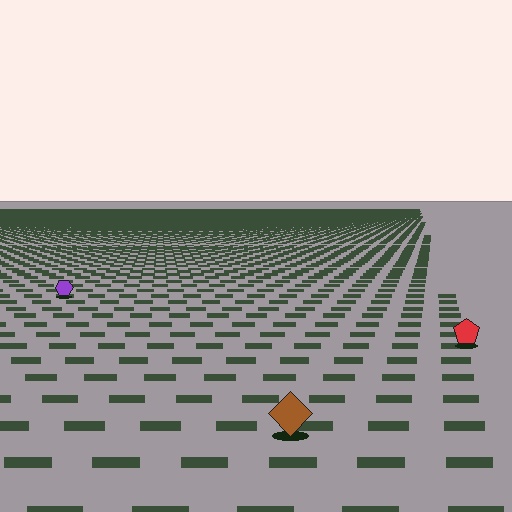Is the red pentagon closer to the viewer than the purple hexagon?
Yes. The red pentagon is closer — you can tell from the texture gradient: the ground texture is coarser near it.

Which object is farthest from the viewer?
The purple hexagon is farthest from the viewer. It appears smaller and the ground texture around it is denser.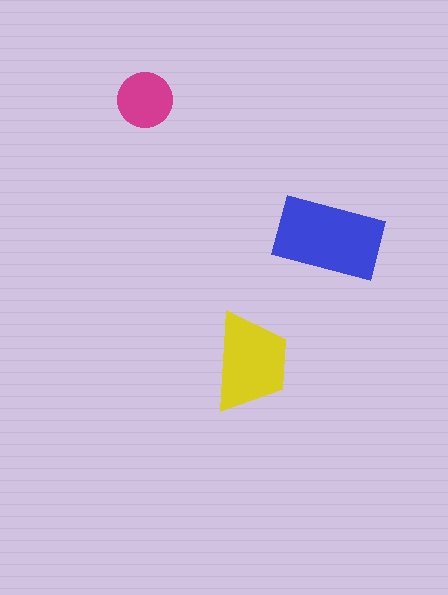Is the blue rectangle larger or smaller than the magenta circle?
Larger.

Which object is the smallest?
The magenta circle.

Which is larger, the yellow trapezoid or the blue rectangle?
The blue rectangle.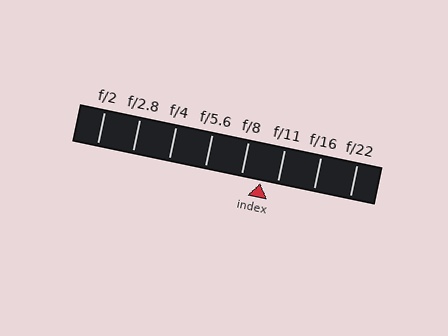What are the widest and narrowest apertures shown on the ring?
The widest aperture shown is f/2 and the narrowest is f/22.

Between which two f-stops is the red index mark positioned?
The index mark is between f/8 and f/11.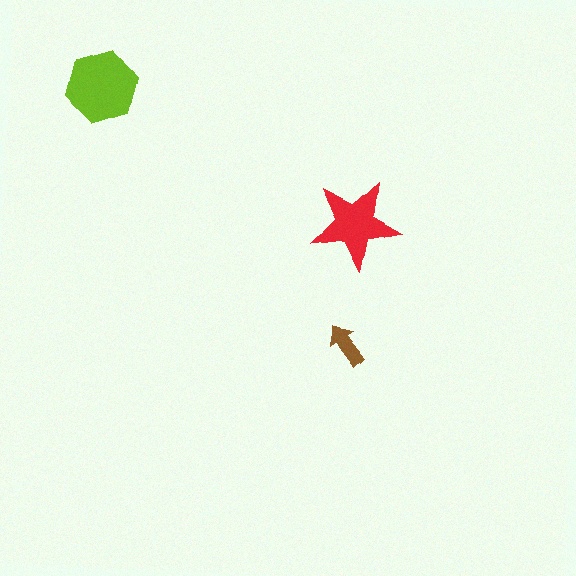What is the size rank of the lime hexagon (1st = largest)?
1st.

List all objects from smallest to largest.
The brown arrow, the red star, the lime hexagon.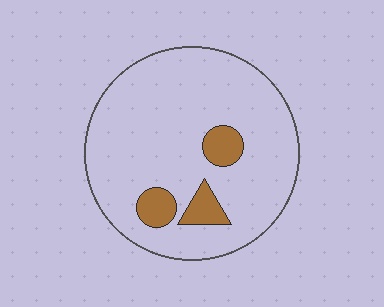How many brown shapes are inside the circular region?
3.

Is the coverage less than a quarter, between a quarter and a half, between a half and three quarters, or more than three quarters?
Less than a quarter.